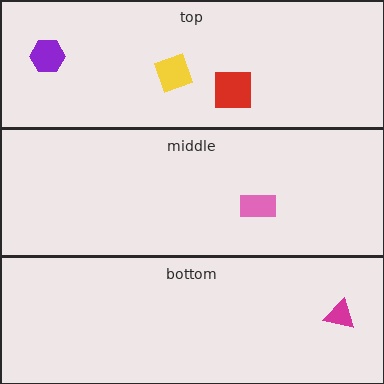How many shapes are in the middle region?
1.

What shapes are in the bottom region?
The magenta triangle.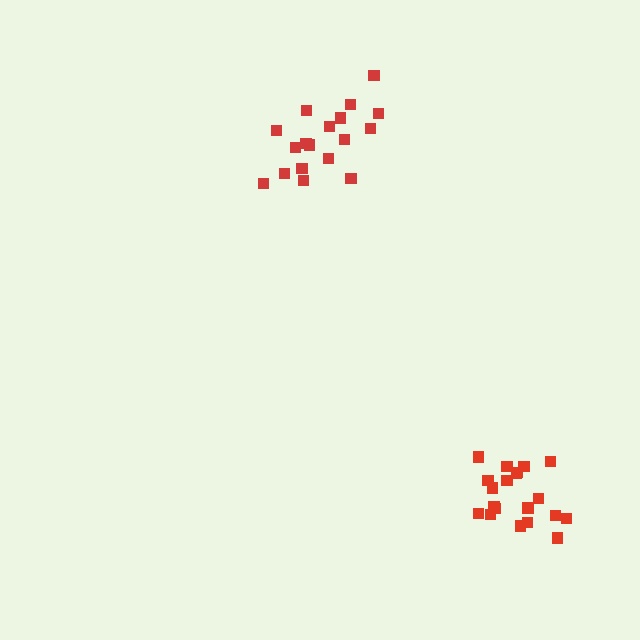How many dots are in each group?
Group 1: 18 dots, Group 2: 20 dots (38 total).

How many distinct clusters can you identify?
There are 2 distinct clusters.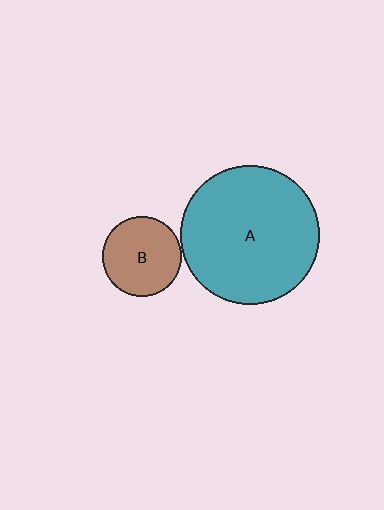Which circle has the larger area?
Circle A (teal).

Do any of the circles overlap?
No, none of the circles overlap.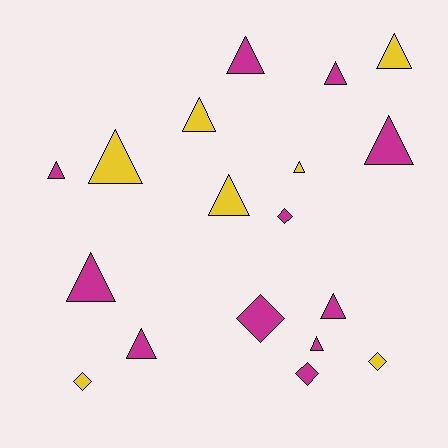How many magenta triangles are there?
There are 8 magenta triangles.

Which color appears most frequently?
Magenta, with 11 objects.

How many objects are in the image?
There are 18 objects.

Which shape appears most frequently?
Triangle, with 13 objects.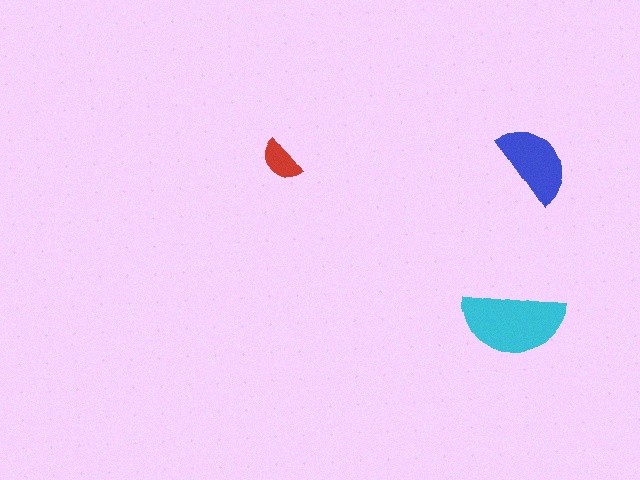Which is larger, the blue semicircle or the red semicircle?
The blue one.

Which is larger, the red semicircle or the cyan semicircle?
The cyan one.